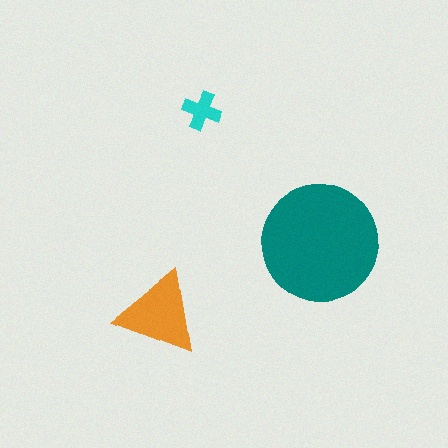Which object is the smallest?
The cyan cross.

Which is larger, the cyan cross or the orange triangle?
The orange triangle.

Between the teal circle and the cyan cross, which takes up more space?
The teal circle.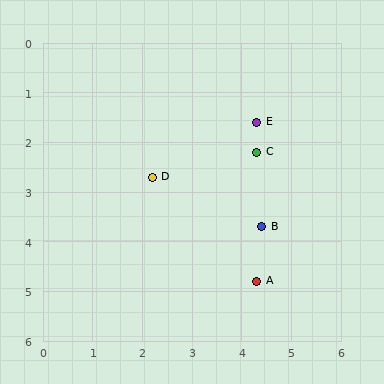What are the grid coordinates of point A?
Point A is at approximately (4.3, 4.8).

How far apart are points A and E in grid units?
Points A and E are about 3.2 grid units apart.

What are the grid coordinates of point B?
Point B is at approximately (4.4, 3.7).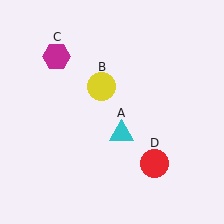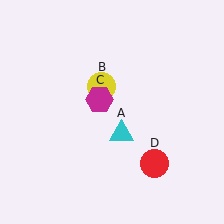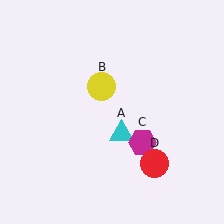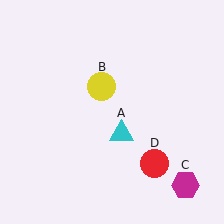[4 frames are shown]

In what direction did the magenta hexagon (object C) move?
The magenta hexagon (object C) moved down and to the right.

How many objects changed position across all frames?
1 object changed position: magenta hexagon (object C).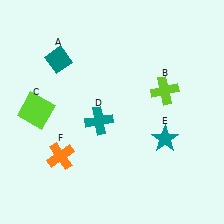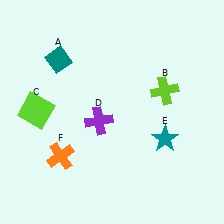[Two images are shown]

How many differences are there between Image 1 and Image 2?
There is 1 difference between the two images.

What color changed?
The cross (D) changed from teal in Image 1 to purple in Image 2.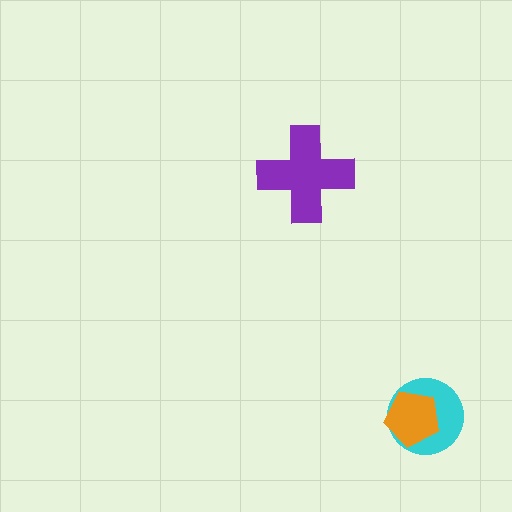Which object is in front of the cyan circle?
The orange pentagon is in front of the cyan circle.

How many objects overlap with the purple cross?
0 objects overlap with the purple cross.